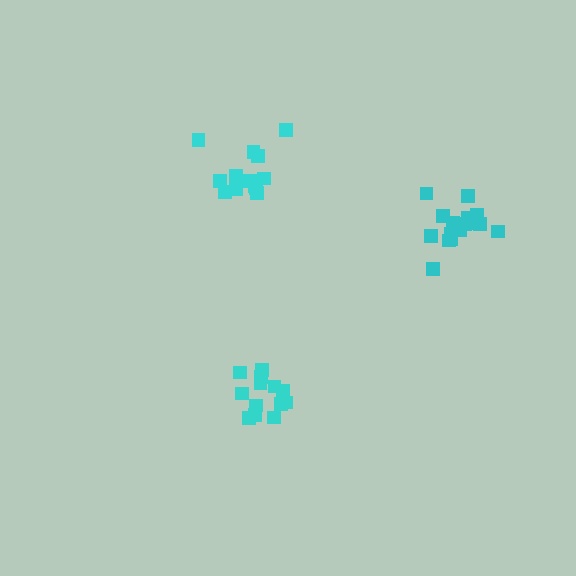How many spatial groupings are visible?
There are 3 spatial groupings.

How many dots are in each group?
Group 1: 14 dots, Group 2: 18 dots, Group 3: 14 dots (46 total).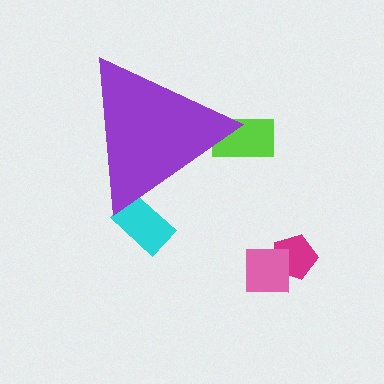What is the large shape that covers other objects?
A purple triangle.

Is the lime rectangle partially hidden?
Yes, the lime rectangle is partially hidden behind the purple triangle.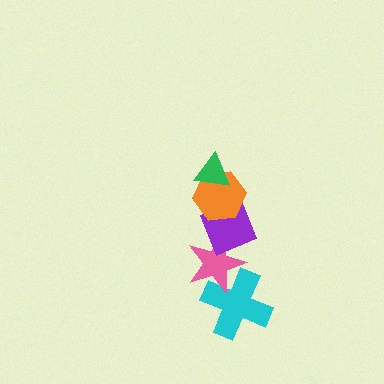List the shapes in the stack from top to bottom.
From top to bottom: the green triangle, the orange hexagon, the purple diamond, the pink star, the cyan cross.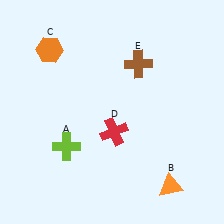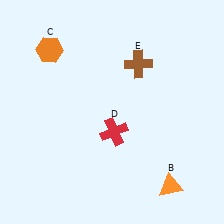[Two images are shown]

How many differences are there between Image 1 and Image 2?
There is 1 difference between the two images.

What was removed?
The lime cross (A) was removed in Image 2.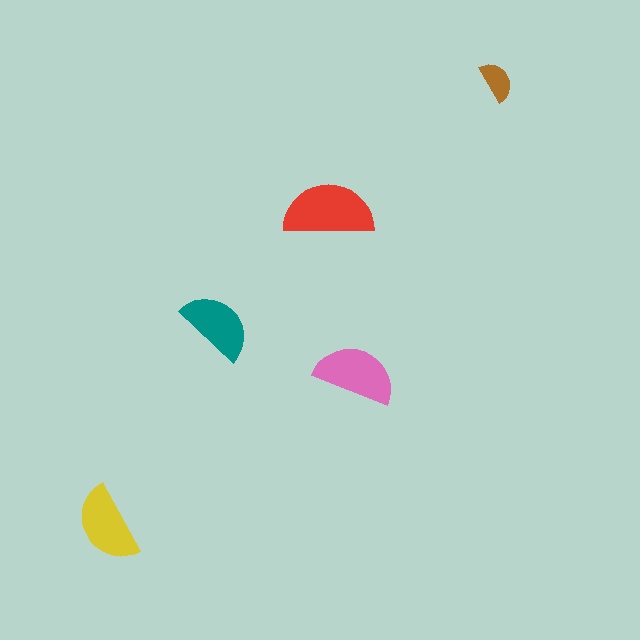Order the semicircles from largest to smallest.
the red one, the pink one, the yellow one, the teal one, the brown one.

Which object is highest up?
The brown semicircle is topmost.